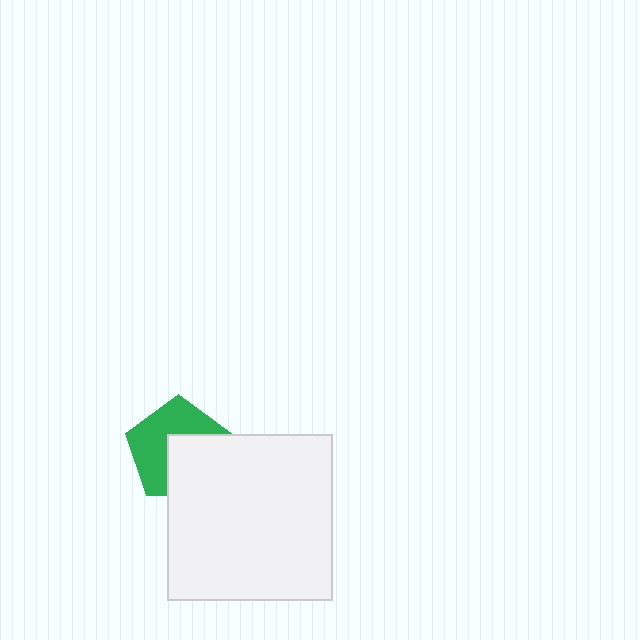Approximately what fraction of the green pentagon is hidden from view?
Roughly 45% of the green pentagon is hidden behind the white square.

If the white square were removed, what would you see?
You would see the complete green pentagon.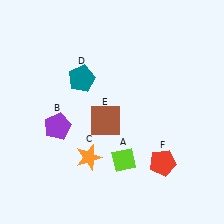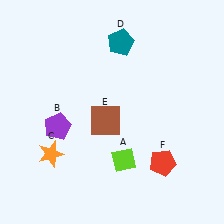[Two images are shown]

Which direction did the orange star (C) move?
The orange star (C) moved left.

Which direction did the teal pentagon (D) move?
The teal pentagon (D) moved right.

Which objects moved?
The objects that moved are: the orange star (C), the teal pentagon (D).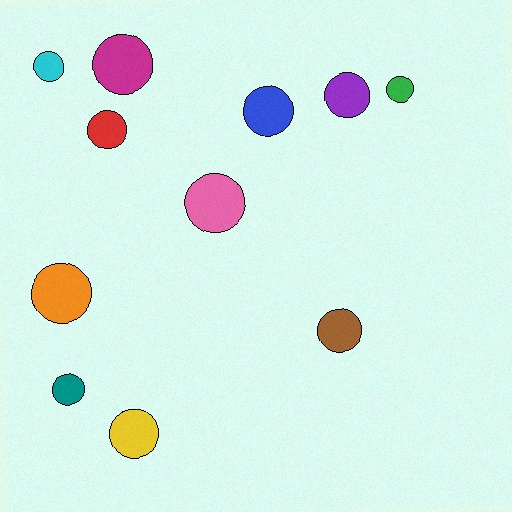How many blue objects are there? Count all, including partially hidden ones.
There is 1 blue object.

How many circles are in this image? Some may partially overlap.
There are 11 circles.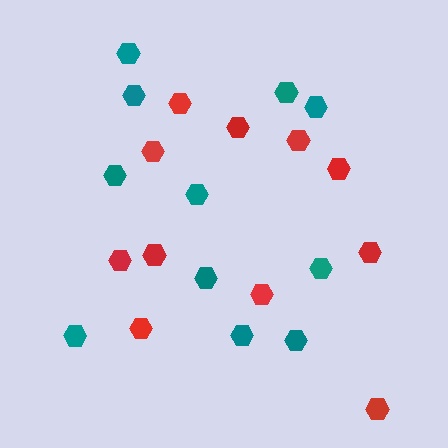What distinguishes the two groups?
There are 2 groups: one group of teal hexagons (11) and one group of red hexagons (11).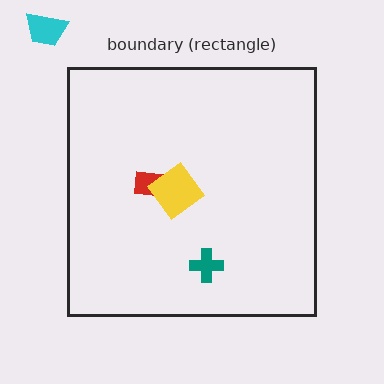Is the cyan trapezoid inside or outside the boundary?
Outside.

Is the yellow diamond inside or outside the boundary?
Inside.